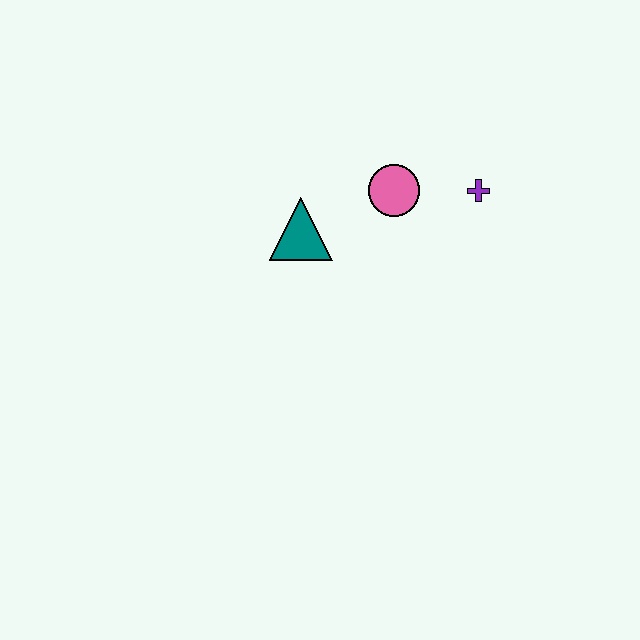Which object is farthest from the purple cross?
The teal triangle is farthest from the purple cross.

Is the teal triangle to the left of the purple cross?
Yes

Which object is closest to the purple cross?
The pink circle is closest to the purple cross.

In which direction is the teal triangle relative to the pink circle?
The teal triangle is to the left of the pink circle.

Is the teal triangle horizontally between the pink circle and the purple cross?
No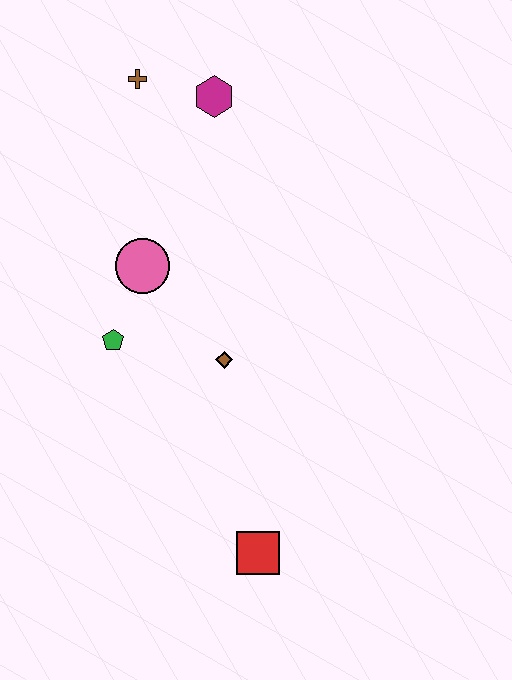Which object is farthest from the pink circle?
The red square is farthest from the pink circle.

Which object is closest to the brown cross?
The magenta hexagon is closest to the brown cross.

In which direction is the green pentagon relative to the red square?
The green pentagon is above the red square.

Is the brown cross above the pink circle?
Yes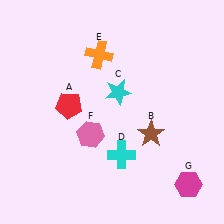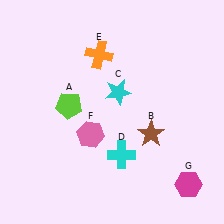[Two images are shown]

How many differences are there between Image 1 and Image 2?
There is 1 difference between the two images.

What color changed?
The pentagon (A) changed from red in Image 1 to lime in Image 2.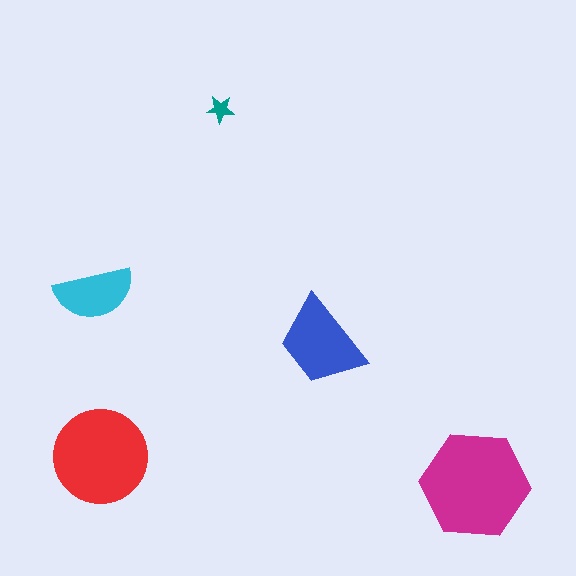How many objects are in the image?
There are 5 objects in the image.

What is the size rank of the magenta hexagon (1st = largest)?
1st.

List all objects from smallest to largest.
The teal star, the cyan semicircle, the blue trapezoid, the red circle, the magenta hexagon.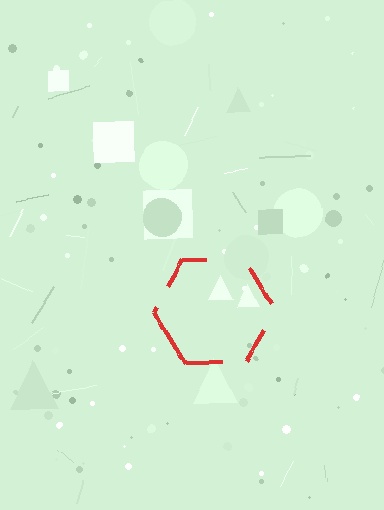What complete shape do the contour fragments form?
The contour fragments form a hexagon.